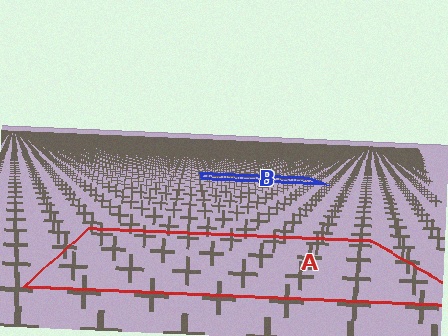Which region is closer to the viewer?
Region A is closer. The texture elements there are larger and more spread out.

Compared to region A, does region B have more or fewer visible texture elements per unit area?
Region B has more texture elements per unit area — they are packed more densely because it is farther away.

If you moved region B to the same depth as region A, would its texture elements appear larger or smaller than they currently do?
They would appear larger. At a closer depth, the same texture elements are projected at a bigger on-screen size.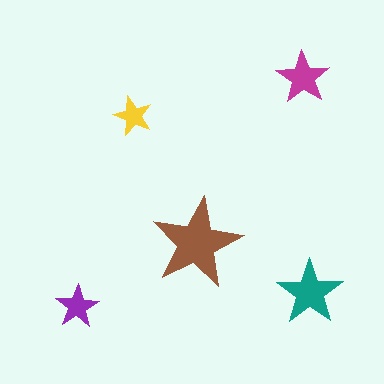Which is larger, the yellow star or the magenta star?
The magenta one.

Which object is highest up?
The magenta star is topmost.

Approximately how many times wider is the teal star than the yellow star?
About 1.5 times wider.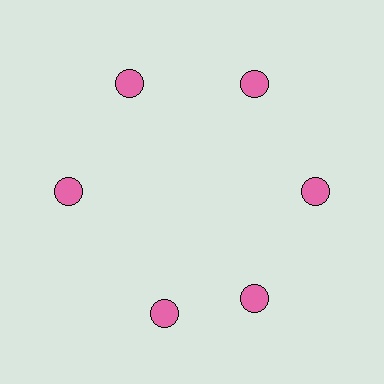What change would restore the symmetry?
The symmetry would be restored by rotating it back into even spacing with its neighbors so that all 6 circles sit at equal angles and equal distance from the center.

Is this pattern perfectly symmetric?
No. The 6 pink circles are arranged in a ring, but one element near the 7 o'clock position is rotated out of alignment along the ring, breaking the 6-fold rotational symmetry.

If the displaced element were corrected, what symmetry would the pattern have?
It would have 6-fold rotational symmetry — the pattern would map onto itself every 60 degrees.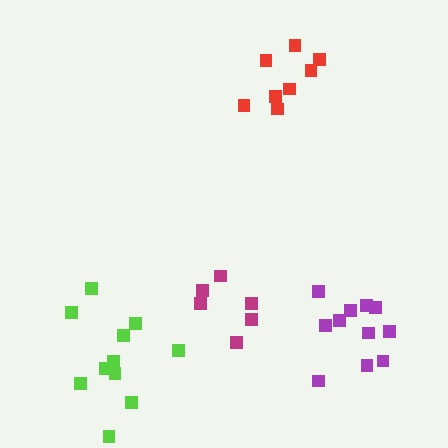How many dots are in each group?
Group 1: 6 dots, Group 2: 8 dots, Group 3: 11 dots, Group 4: 11 dots (36 total).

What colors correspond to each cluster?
The clusters are colored: magenta, red, lime, purple.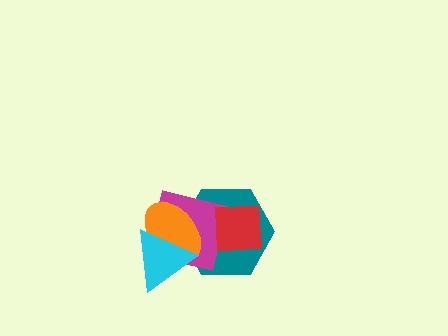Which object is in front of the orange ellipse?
The cyan triangle is in front of the orange ellipse.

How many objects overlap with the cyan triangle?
3 objects overlap with the cyan triangle.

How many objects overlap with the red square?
2 objects overlap with the red square.